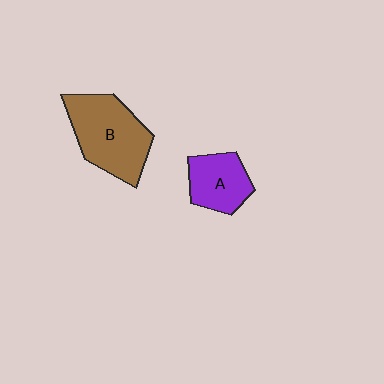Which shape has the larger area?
Shape B (brown).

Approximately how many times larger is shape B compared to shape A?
Approximately 1.7 times.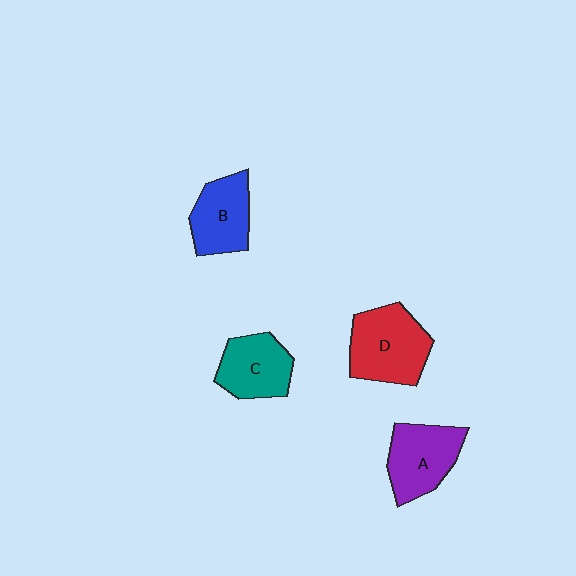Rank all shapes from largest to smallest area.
From largest to smallest: D (red), A (purple), B (blue), C (teal).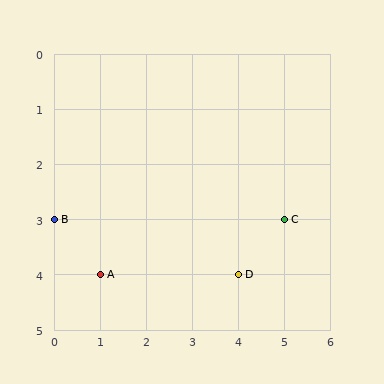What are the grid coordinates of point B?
Point B is at grid coordinates (0, 3).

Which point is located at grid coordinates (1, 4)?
Point A is at (1, 4).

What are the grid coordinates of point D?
Point D is at grid coordinates (4, 4).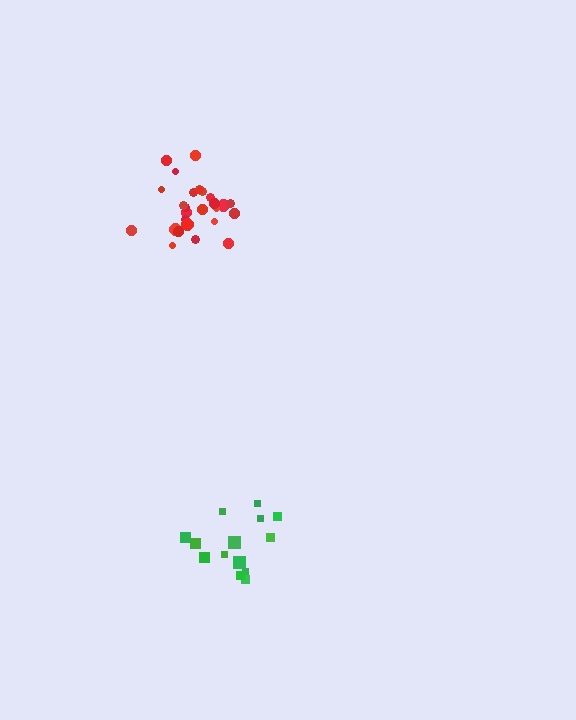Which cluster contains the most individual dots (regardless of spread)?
Red (26).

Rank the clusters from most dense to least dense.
red, green.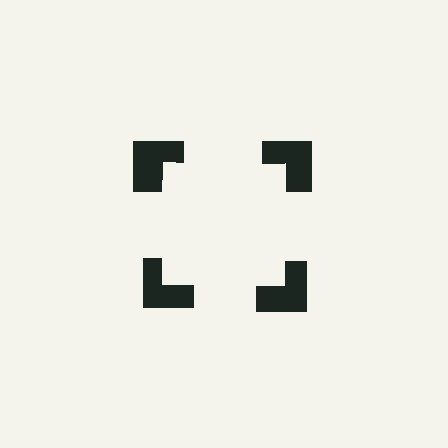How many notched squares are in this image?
There are 4 — one at each vertex of the illusory square.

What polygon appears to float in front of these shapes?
An illusory square — its edges are inferred from the aligned wedge cuts in the notched squares, not physically drawn.